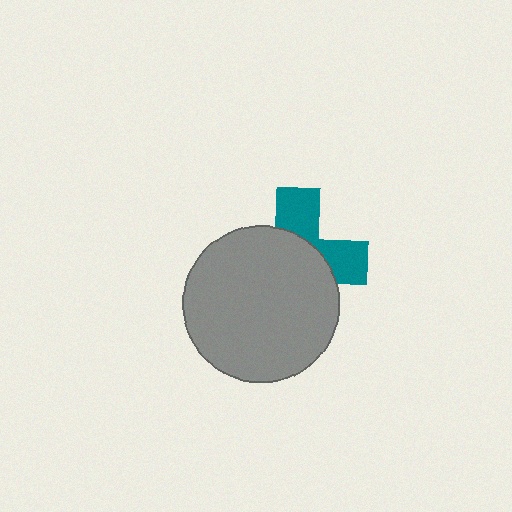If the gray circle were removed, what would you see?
You would see the complete teal cross.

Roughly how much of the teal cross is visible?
A small part of it is visible (roughly 36%).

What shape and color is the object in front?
The object in front is a gray circle.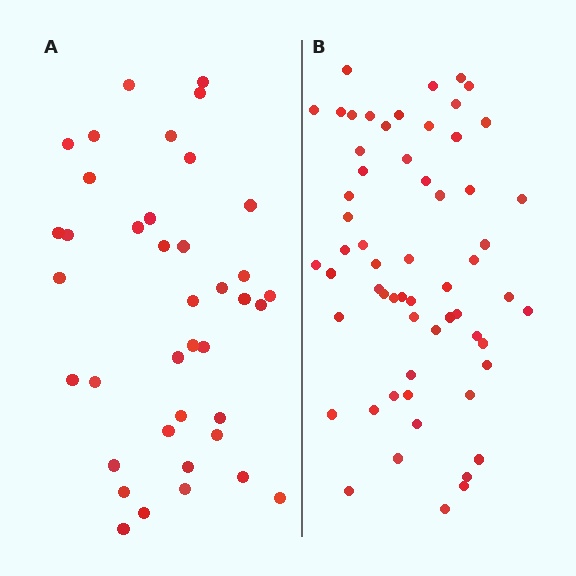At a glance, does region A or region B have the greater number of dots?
Region B (the right region) has more dots.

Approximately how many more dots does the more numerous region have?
Region B has approximately 20 more dots than region A.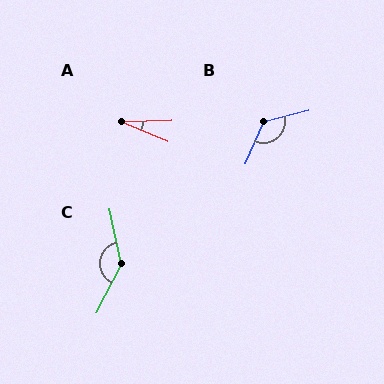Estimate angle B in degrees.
Approximately 128 degrees.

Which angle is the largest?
C, at approximately 141 degrees.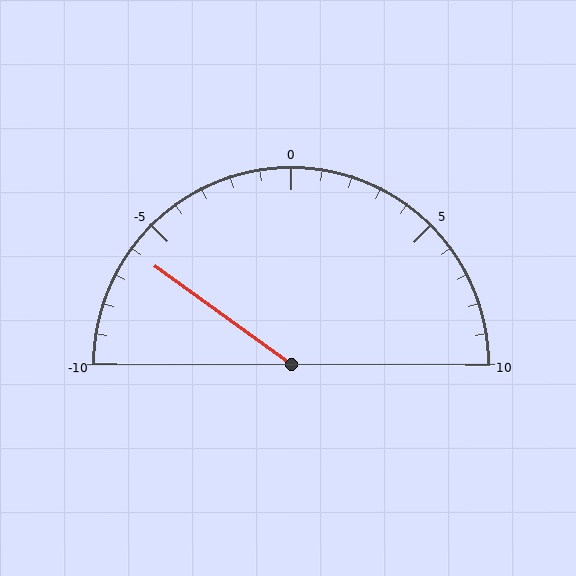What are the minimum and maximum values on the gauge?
The gauge ranges from -10 to 10.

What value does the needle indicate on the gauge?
The needle indicates approximately -6.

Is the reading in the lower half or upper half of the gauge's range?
The reading is in the lower half of the range (-10 to 10).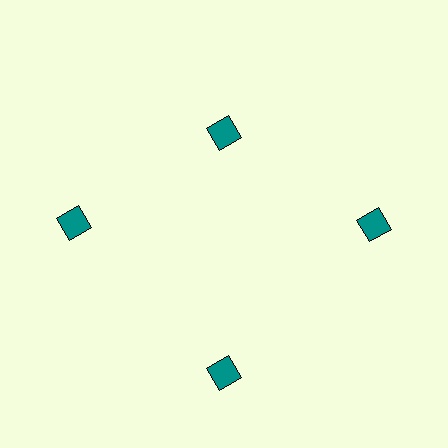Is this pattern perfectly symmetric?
No. The 4 teal diamonds are arranged in a ring, but one element near the 12 o'clock position is pulled inward toward the center, breaking the 4-fold rotational symmetry.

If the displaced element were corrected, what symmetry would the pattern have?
It would have 4-fold rotational symmetry — the pattern would map onto itself every 90 degrees.